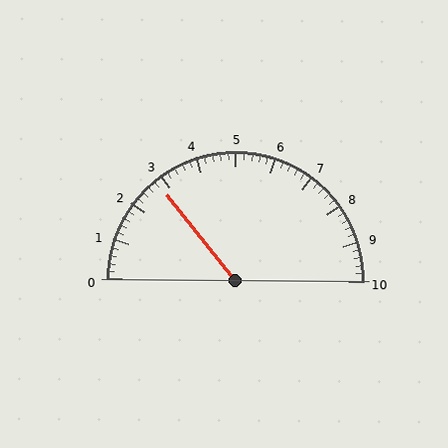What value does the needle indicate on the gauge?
The needle indicates approximately 2.8.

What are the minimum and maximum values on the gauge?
The gauge ranges from 0 to 10.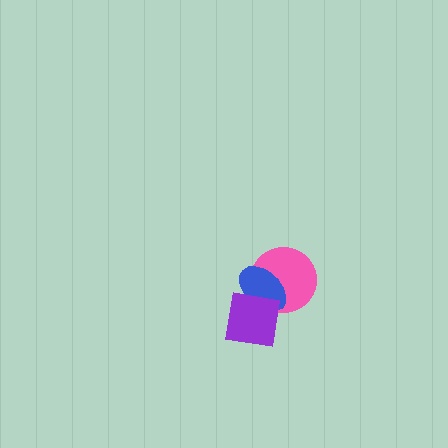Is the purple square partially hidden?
No, no other shape covers it.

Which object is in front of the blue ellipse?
The purple square is in front of the blue ellipse.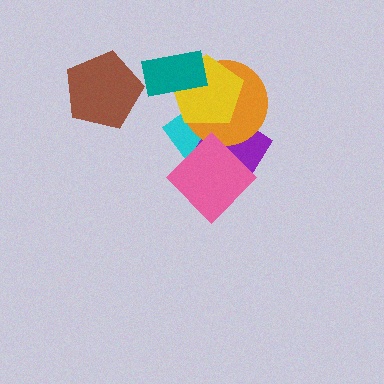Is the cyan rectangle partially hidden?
Yes, it is partially covered by another shape.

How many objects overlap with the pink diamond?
3 objects overlap with the pink diamond.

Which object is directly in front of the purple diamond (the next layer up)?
The orange circle is directly in front of the purple diamond.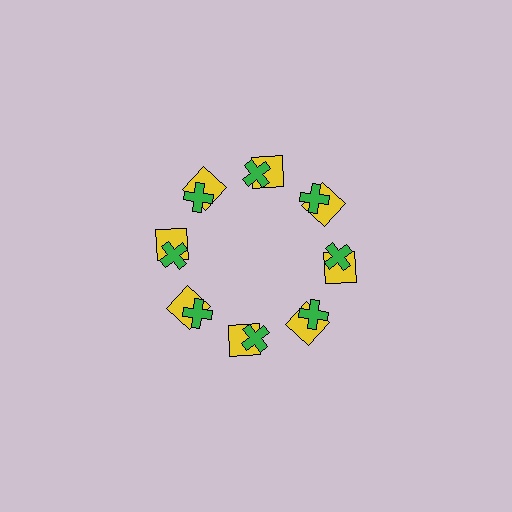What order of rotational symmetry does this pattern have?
This pattern has 8-fold rotational symmetry.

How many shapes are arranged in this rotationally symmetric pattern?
There are 16 shapes, arranged in 8 groups of 2.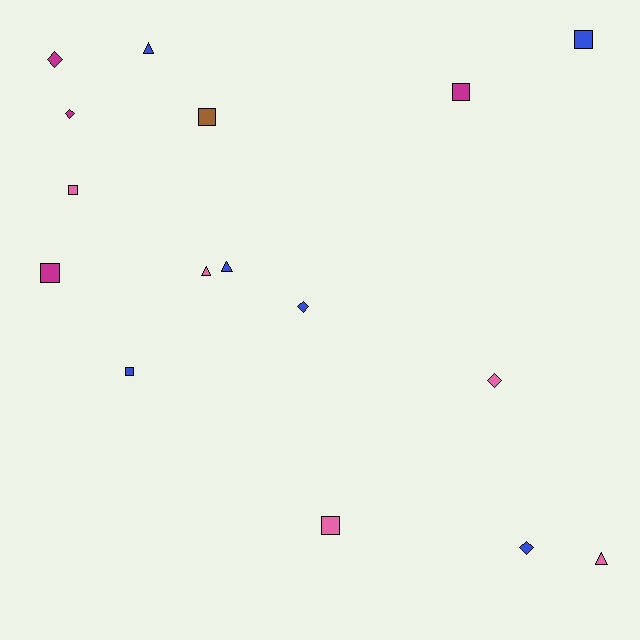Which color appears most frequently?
Blue, with 6 objects.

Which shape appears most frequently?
Square, with 7 objects.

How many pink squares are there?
There are 2 pink squares.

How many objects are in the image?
There are 16 objects.